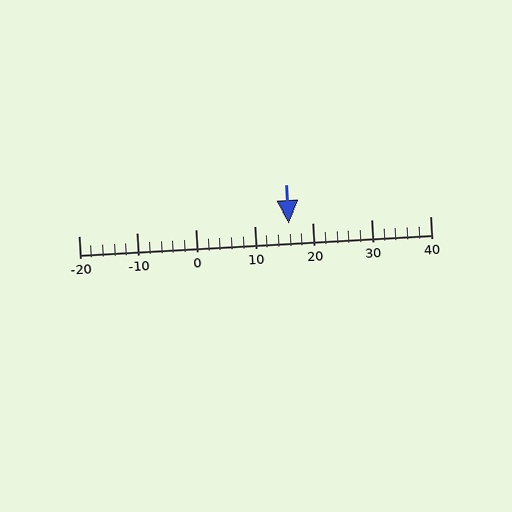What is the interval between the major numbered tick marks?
The major tick marks are spaced 10 units apart.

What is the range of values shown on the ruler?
The ruler shows values from -20 to 40.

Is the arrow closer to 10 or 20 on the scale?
The arrow is closer to 20.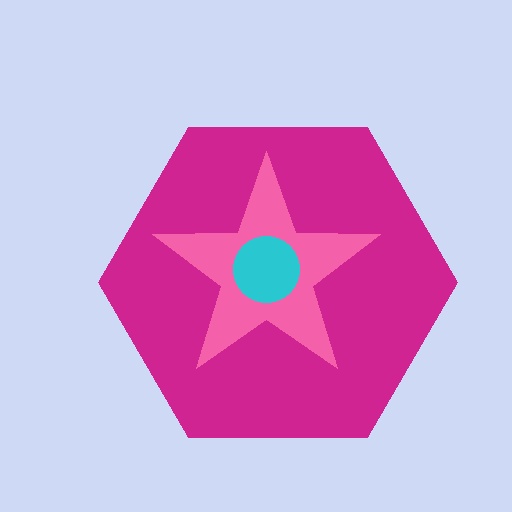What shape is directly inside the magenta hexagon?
The pink star.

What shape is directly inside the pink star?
The cyan circle.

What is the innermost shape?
The cyan circle.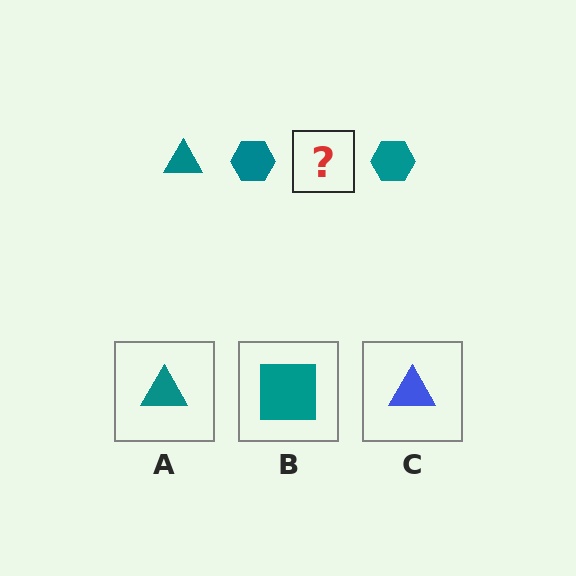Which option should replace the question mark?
Option A.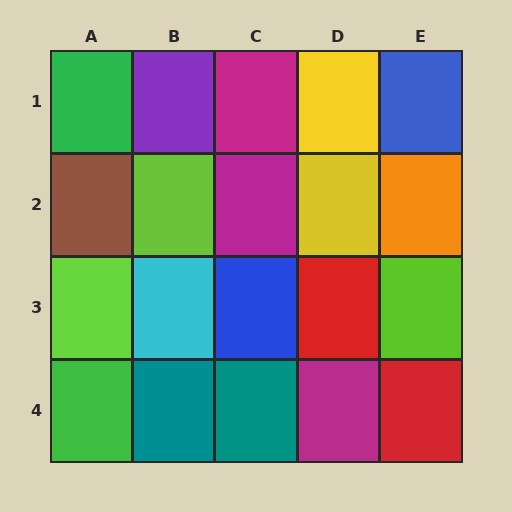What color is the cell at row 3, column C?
Blue.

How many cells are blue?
2 cells are blue.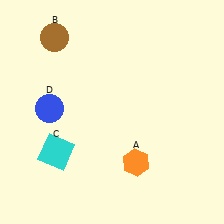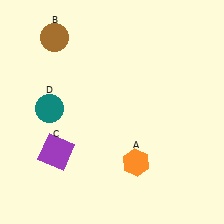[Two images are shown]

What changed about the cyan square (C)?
In Image 1, C is cyan. In Image 2, it changed to purple.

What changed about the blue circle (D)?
In Image 1, D is blue. In Image 2, it changed to teal.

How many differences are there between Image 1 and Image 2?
There are 2 differences between the two images.